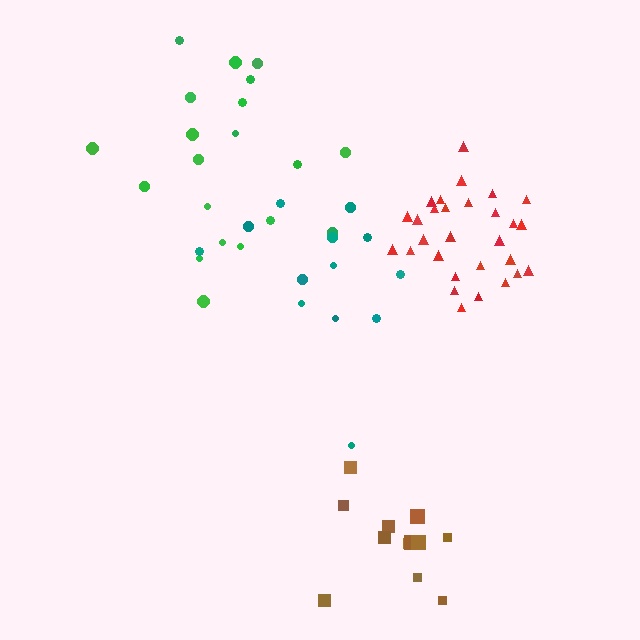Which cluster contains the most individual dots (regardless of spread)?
Red (29).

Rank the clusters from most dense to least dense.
red, green, brown, teal.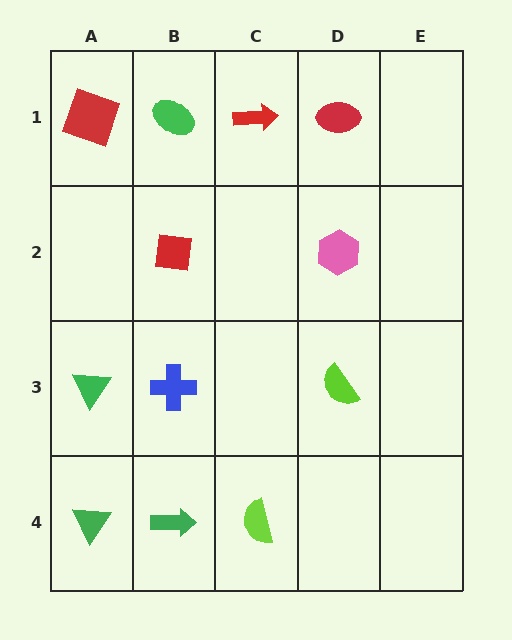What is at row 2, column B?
A red square.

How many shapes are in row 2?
2 shapes.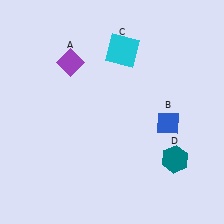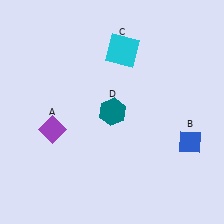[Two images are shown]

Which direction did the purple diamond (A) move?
The purple diamond (A) moved down.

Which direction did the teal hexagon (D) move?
The teal hexagon (D) moved left.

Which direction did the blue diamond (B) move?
The blue diamond (B) moved right.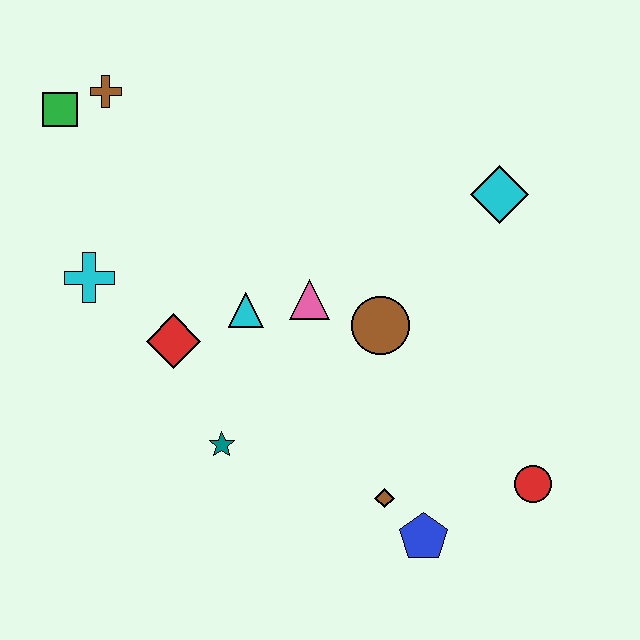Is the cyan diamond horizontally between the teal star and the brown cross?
No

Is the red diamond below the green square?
Yes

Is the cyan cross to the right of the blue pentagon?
No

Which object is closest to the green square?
The brown cross is closest to the green square.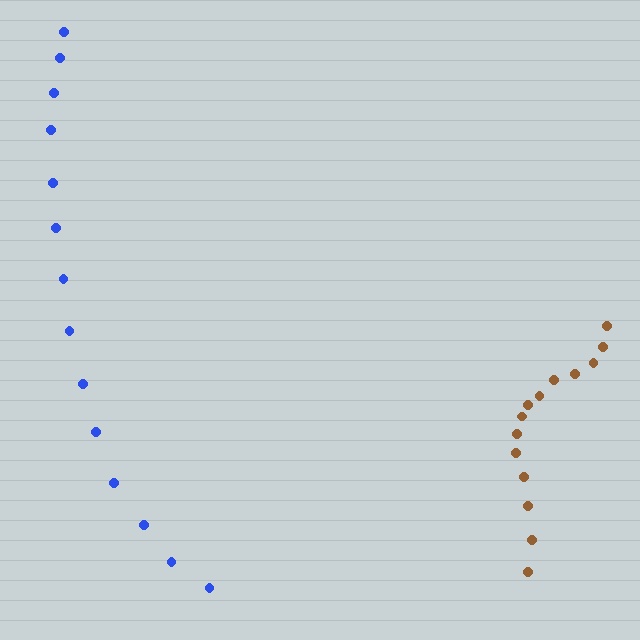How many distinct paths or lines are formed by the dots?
There are 2 distinct paths.